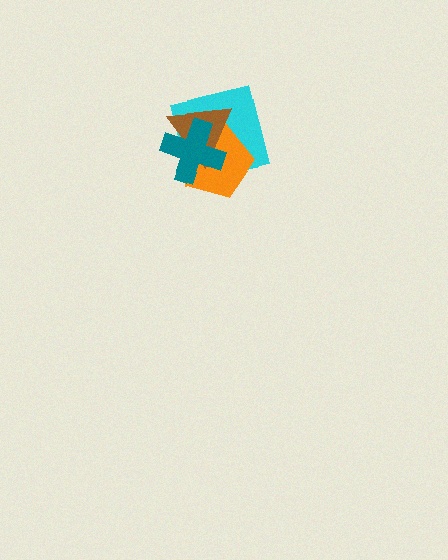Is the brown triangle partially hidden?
Yes, it is partially covered by another shape.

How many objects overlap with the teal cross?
3 objects overlap with the teal cross.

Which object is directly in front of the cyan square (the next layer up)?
The orange pentagon is directly in front of the cyan square.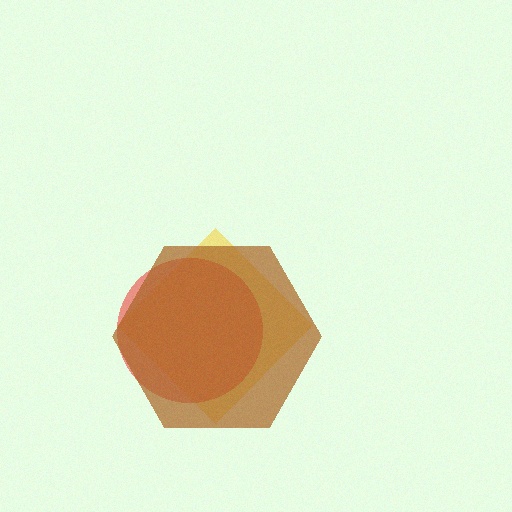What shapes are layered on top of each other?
The layered shapes are: a yellow diamond, a red circle, a brown hexagon.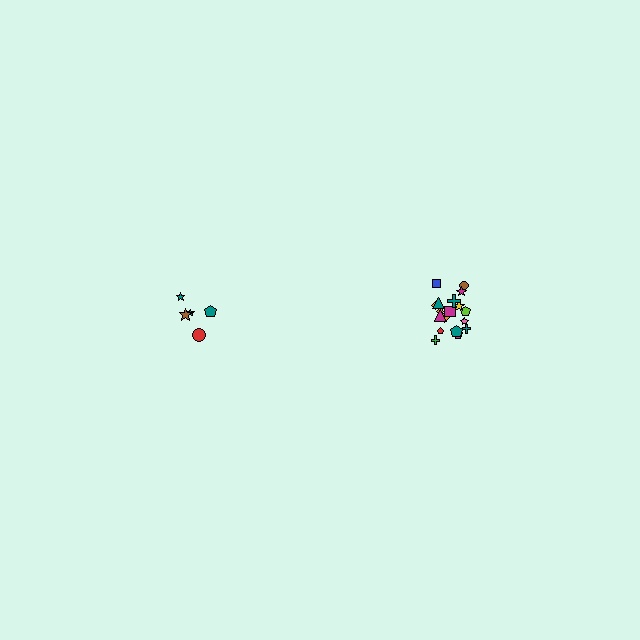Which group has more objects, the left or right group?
The right group.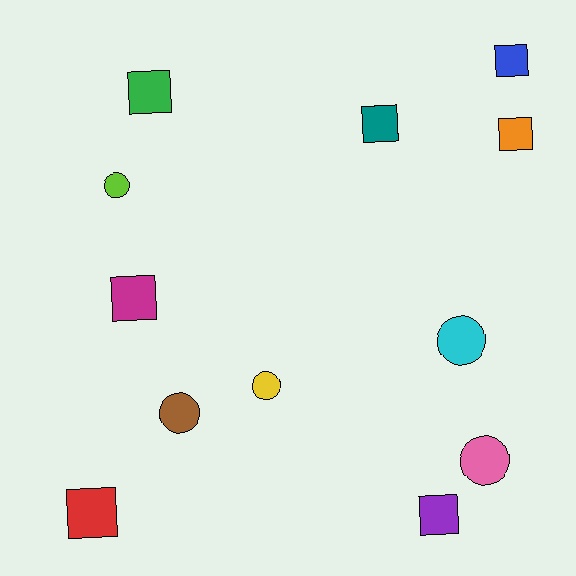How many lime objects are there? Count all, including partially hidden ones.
There is 1 lime object.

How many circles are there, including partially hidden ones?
There are 5 circles.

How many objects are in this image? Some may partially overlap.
There are 12 objects.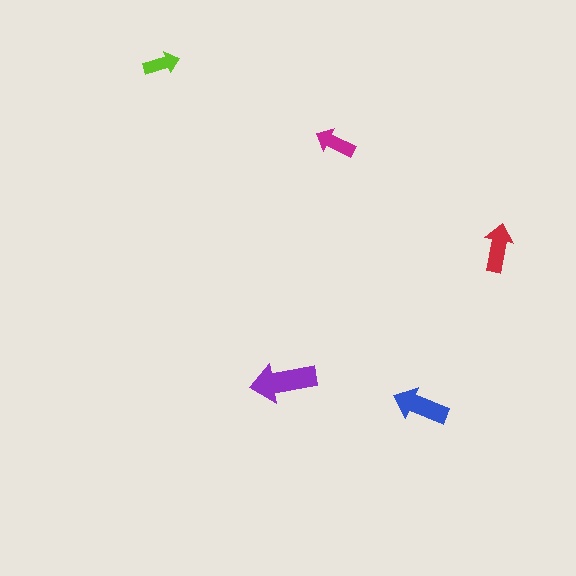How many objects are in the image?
There are 5 objects in the image.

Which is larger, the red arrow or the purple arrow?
The purple one.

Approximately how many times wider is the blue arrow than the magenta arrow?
About 1.5 times wider.